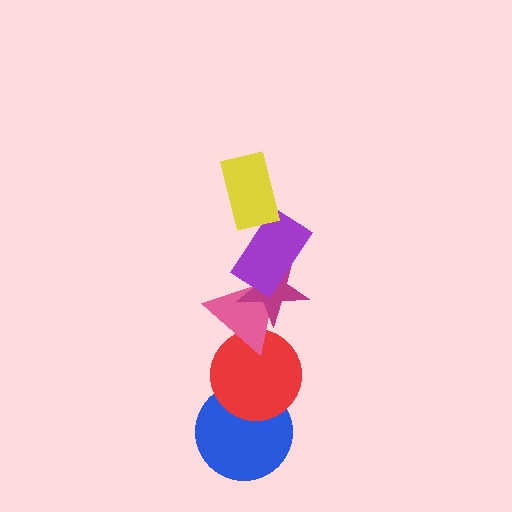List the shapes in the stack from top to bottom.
From top to bottom: the yellow rectangle, the purple rectangle, the magenta star, the pink triangle, the red circle, the blue circle.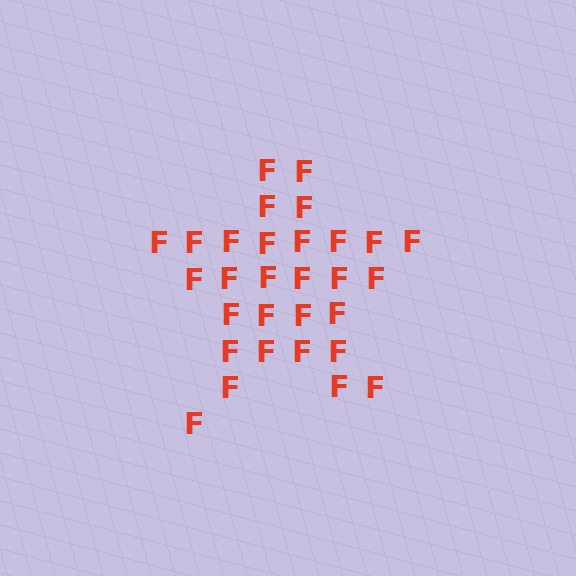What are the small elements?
The small elements are letter F's.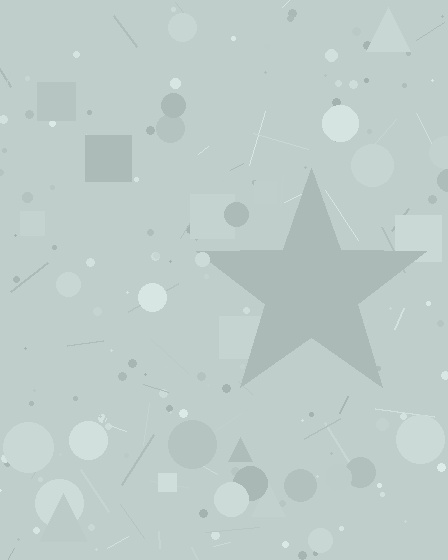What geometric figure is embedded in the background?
A star is embedded in the background.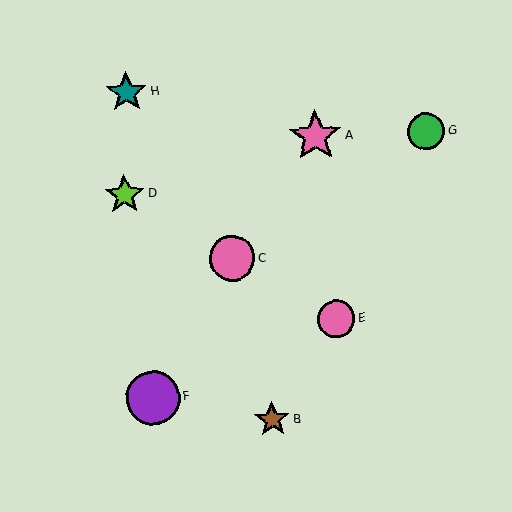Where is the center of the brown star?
The center of the brown star is at (272, 419).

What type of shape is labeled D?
Shape D is a lime star.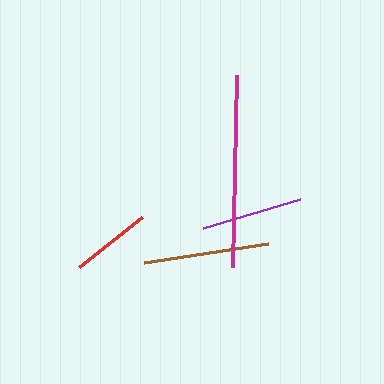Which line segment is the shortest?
The red line is the shortest at approximately 81 pixels.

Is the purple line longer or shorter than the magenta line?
The magenta line is longer than the purple line.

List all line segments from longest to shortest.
From longest to shortest: magenta, brown, purple, red.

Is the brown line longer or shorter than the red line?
The brown line is longer than the red line.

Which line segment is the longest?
The magenta line is the longest at approximately 192 pixels.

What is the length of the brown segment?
The brown segment is approximately 126 pixels long.